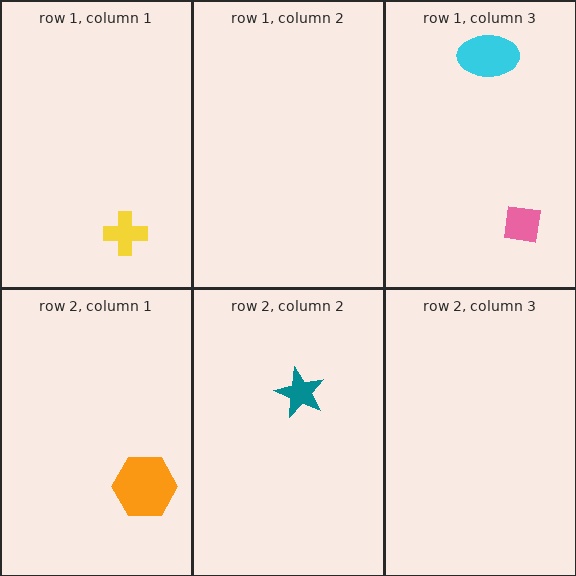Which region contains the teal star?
The row 2, column 2 region.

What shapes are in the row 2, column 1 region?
The orange hexagon.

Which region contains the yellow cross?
The row 1, column 1 region.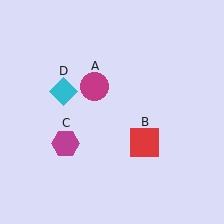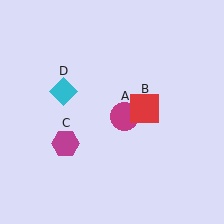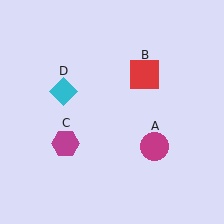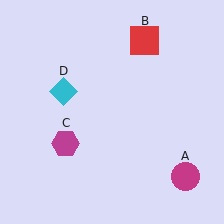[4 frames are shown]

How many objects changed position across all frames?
2 objects changed position: magenta circle (object A), red square (object B).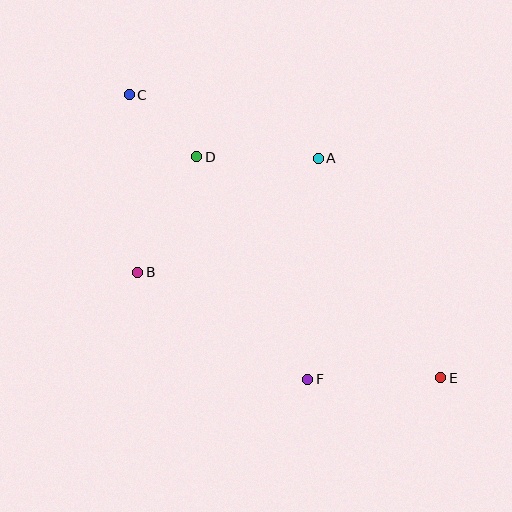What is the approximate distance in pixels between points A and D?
The distance between A and D is approximately 122 pixels.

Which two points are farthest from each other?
Points C and E are farthest from each other.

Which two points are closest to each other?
Points C and D are closest to each other.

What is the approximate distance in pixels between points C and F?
The distance between C and F is approximately 336 pixels.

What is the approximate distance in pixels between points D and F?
The distance between D and F is approximately 249 pixels.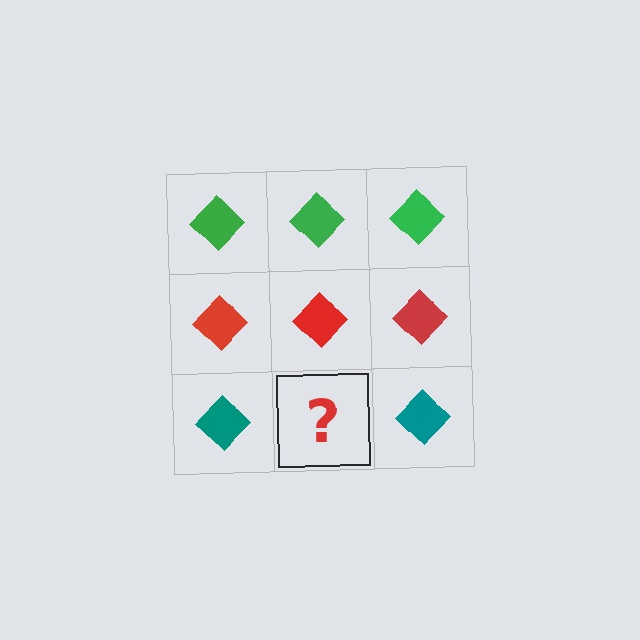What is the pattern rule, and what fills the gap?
The rule is that each row has a consistent color. The gap should be filled with a teal diamond.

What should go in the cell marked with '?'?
The missing cell should contain a teal diamond.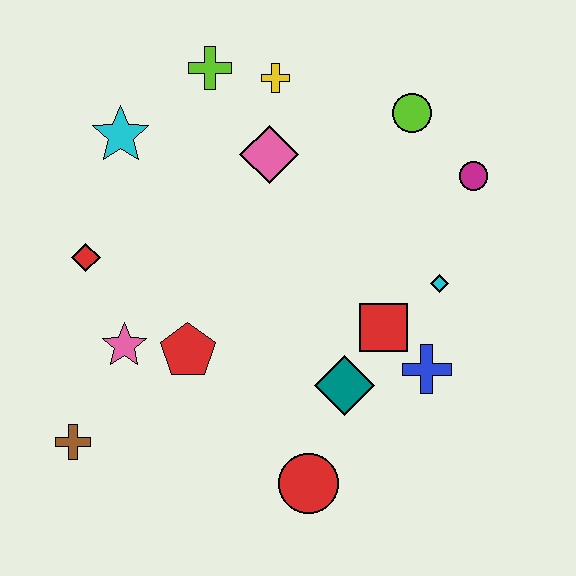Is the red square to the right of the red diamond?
Yes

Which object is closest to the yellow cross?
The lime cross is closest to the yellow cross.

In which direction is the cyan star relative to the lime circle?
The cyan star is to the left of the lime circle.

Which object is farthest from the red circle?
The lime cross is farthest from the red circle.